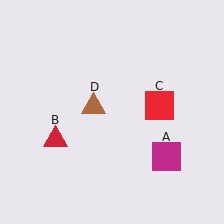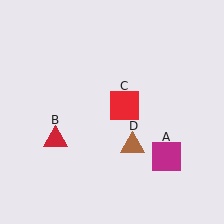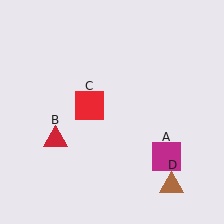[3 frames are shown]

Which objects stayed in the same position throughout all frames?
Magenta square (object A) and red triangle (object B) remained stationary.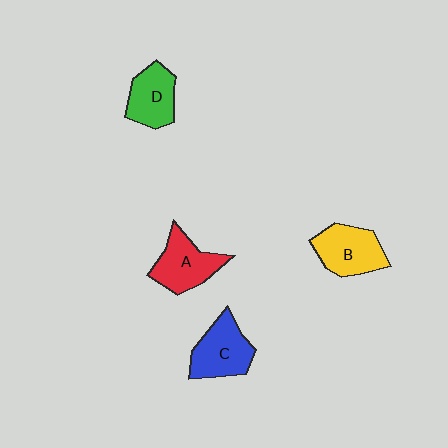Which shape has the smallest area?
Shape D (green).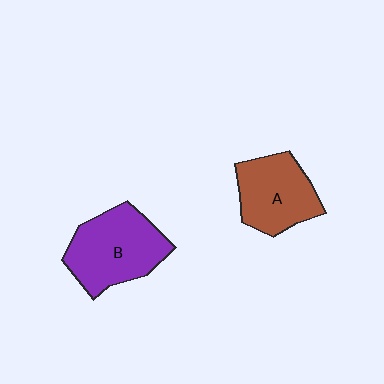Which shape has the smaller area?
Shape A (brown).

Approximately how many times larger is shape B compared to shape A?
Approximately 1.2 times.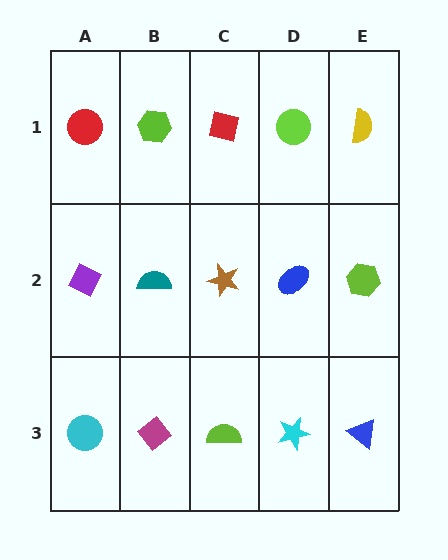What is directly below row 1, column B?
A teal semicircle.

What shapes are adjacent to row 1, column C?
A brown star (row 2, column C), a lime hexagon (row 1, column B), a lime circle (row 1, column D).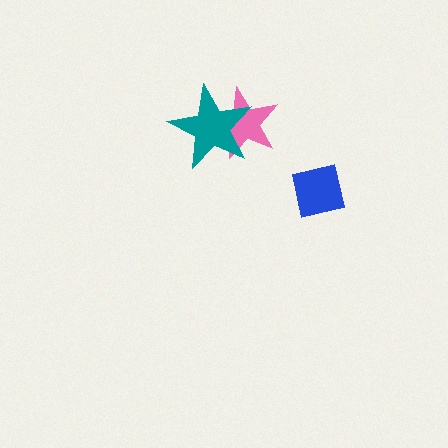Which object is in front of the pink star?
The teal star is in front of the pink star.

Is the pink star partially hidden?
Yes, it is partially covered by another shape.